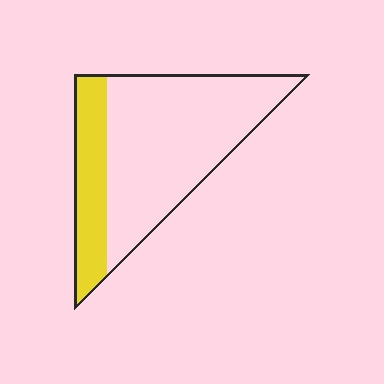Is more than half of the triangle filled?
No.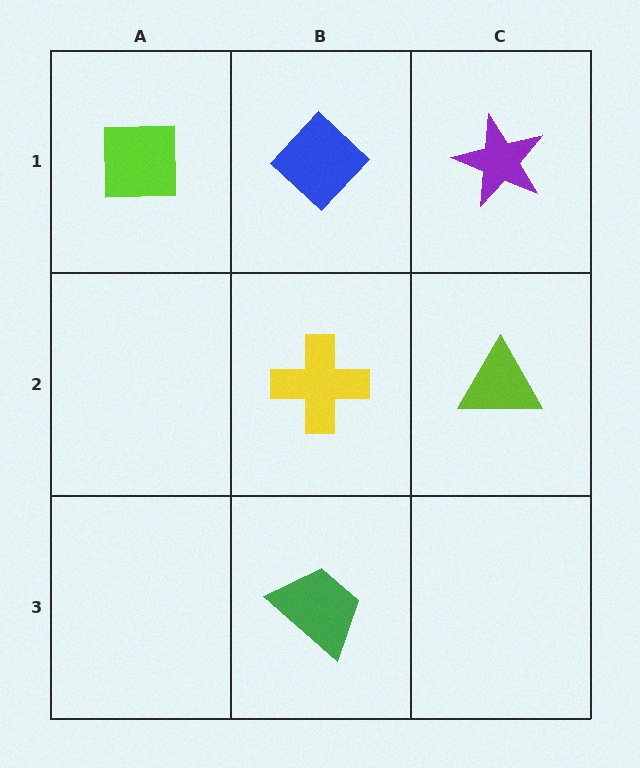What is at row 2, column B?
A yellow cross.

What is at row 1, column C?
A purple star.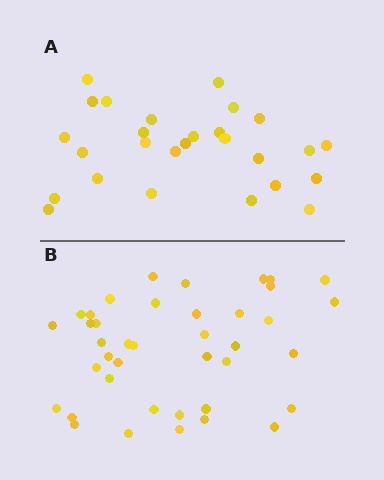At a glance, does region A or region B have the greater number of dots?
Region B (the bottom region) has more dots.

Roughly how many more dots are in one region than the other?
Region B has approximately 15 more dots than region A.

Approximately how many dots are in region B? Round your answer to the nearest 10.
About 40 dots.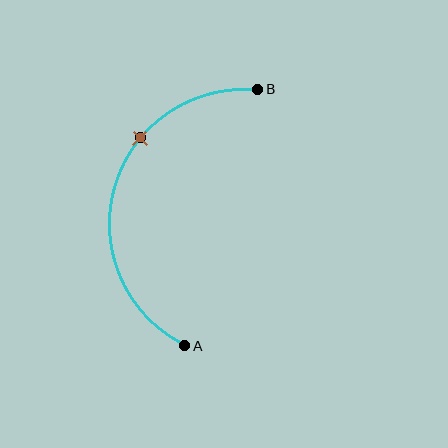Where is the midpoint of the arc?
The arc midpoint is the point on the curve farthest from the straight line joining A and B. It sits to the left of that line.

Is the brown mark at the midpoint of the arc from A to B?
No. The brown mark lies on the arc but is closer to endpoint B. The arc midpoint would be at the point on the curve equidistant along the arc from both A and B.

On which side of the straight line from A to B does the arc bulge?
The arc bulges to the left of the straight line connecting A and B.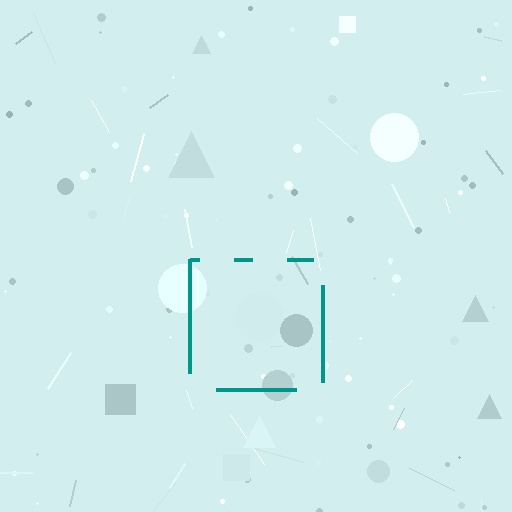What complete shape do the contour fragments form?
The contour fragments form a square.